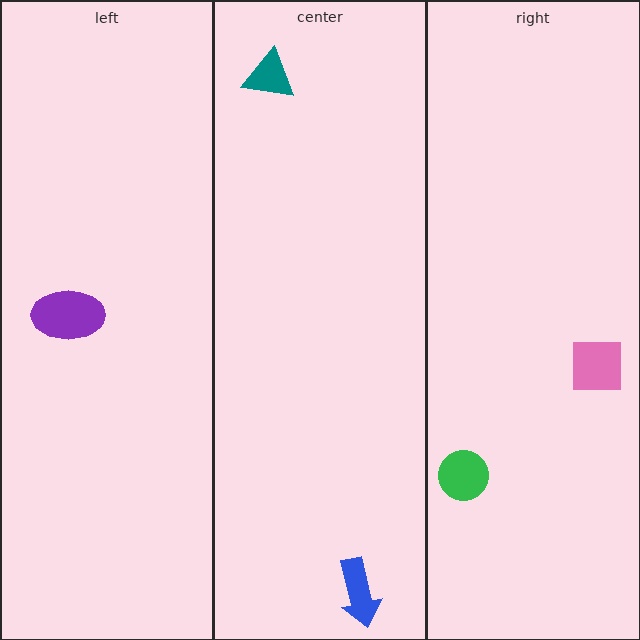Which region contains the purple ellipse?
The left region.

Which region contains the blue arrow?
The center region.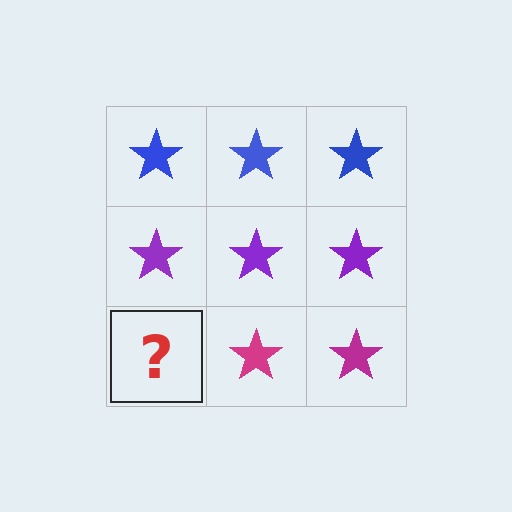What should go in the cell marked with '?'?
The missing cell should contain a magenta star.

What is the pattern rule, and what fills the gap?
The rule is that each row has a consistent color. The gap should be filled with a magenta star.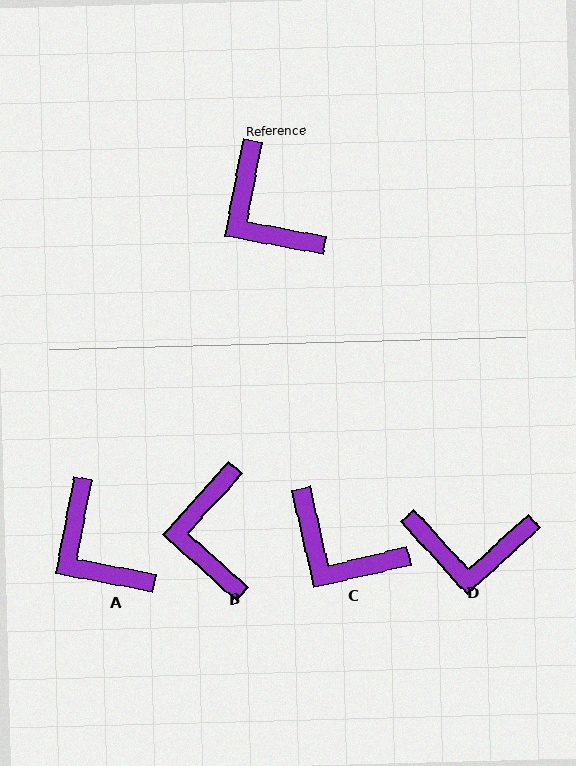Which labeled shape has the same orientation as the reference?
A.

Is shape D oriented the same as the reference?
No, it is off by about 53 degrees.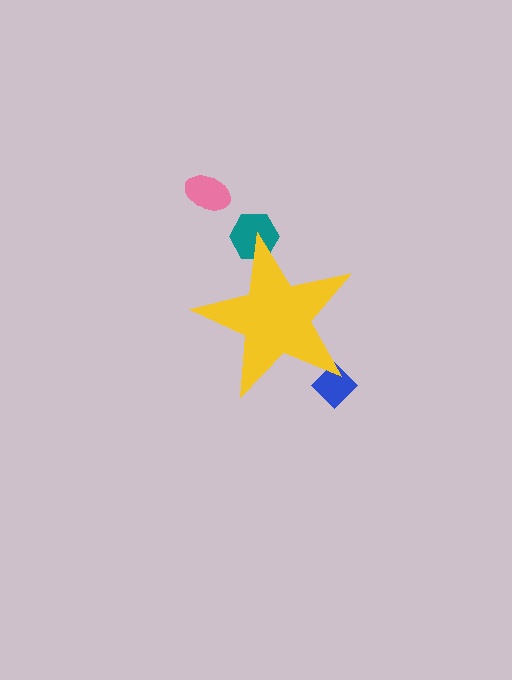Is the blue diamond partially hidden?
Yes, the blue diamond is partially hidden behind the yellow star.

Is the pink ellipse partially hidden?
No, the pink ellipse is fully visible.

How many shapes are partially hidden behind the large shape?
2 shapes are partially hidden.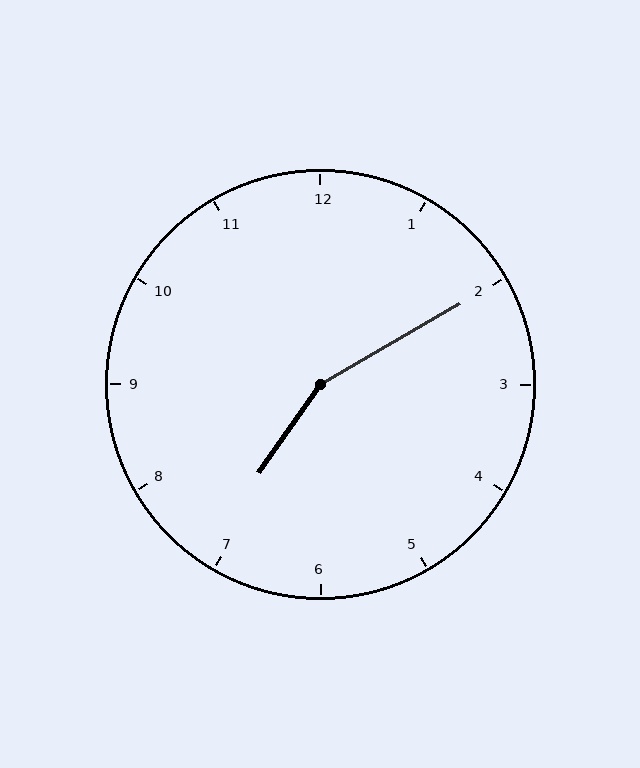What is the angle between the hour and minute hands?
Approximately 155 degrees.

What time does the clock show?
7:10.